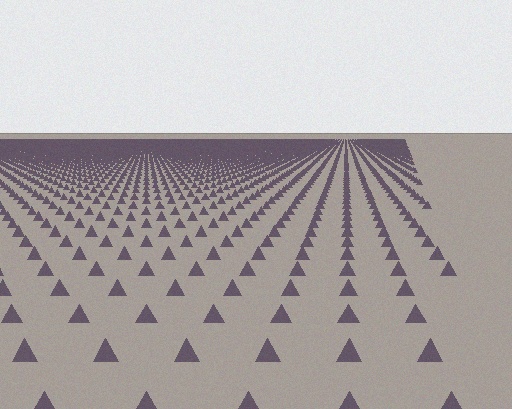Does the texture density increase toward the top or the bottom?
Density increases toward the top.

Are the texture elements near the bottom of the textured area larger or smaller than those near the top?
Larger. Near the bottom, elements are closer to the viewer and appear at a bigger on-screen size.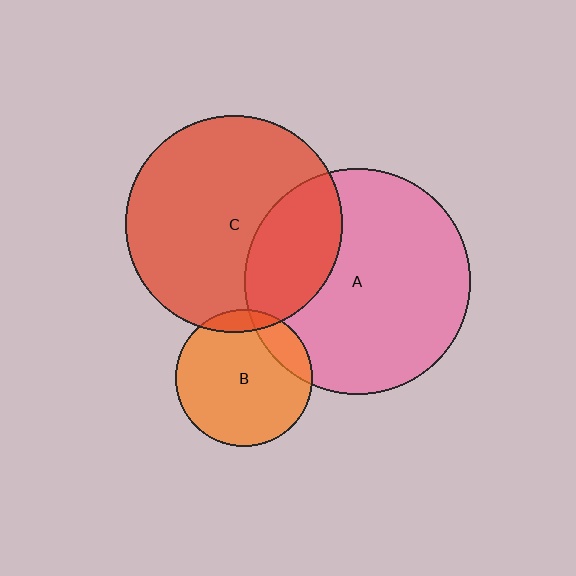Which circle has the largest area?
Circle A (pink).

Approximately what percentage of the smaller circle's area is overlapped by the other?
Approximately 15%.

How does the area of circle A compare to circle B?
Approximately 2.7 times.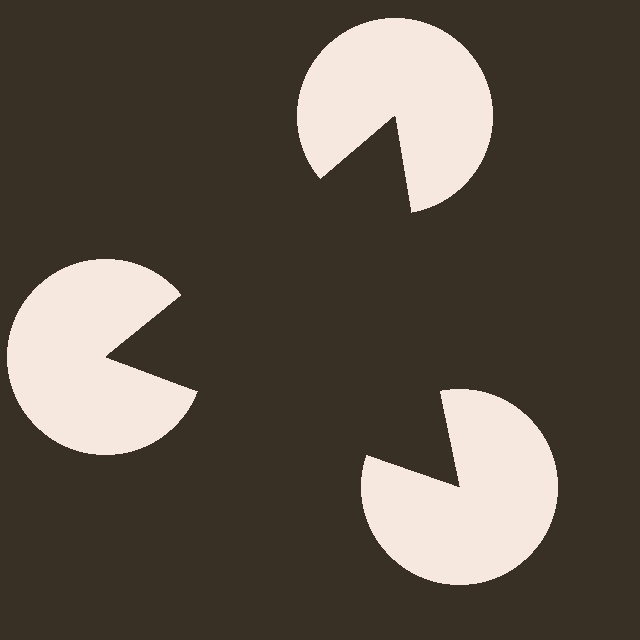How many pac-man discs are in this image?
There are 3 — one at each vertex of the illusory triangle.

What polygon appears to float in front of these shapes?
An illusory triangle — its edges are inferred from the aligned wedge cuts in the pac-man discs, not physically drawn.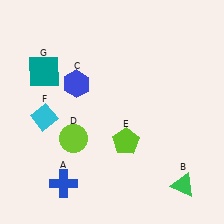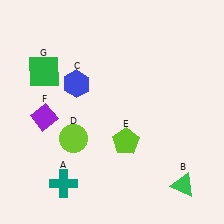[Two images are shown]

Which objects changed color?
A changed from blue to teal. F changed from cyan to purple. G changed from teal to green.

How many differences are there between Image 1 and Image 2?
There are 3 differences between the two images.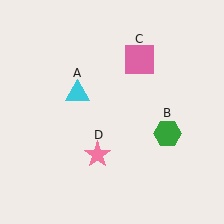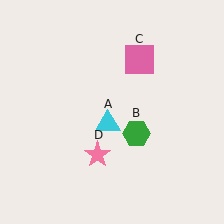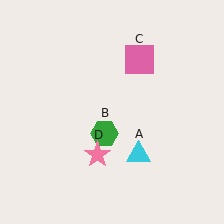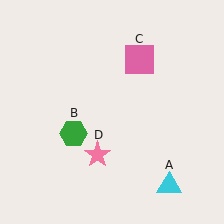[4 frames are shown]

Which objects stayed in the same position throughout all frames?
Pink square (object C) and pink star (object D) remained stationary.